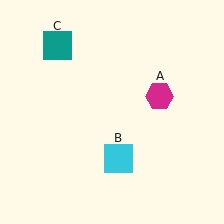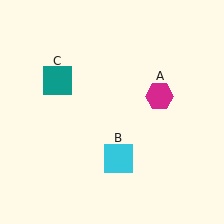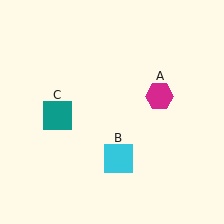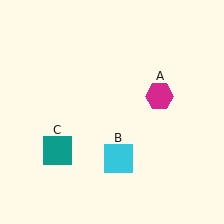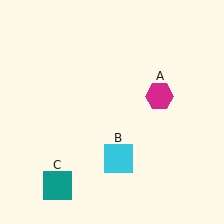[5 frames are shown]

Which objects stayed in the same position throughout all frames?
Magenta hexagon (object A) and cyan square (object B) remained stationary.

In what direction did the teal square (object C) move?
The teal square (object C) moved down.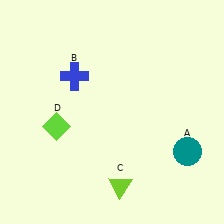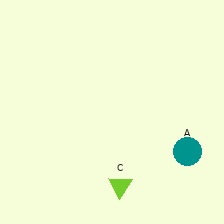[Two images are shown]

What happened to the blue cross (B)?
The blue cross (B) was removed in Image 2. It was in the top-left area of Image 1.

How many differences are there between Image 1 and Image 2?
There are 2 differences between the two images.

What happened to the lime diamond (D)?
The lime diamond (D) was removed in Image 2. It was in the bottom-left area of Image 1.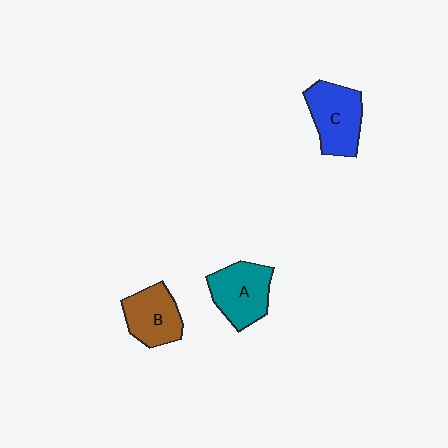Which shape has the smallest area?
Shape B (brown).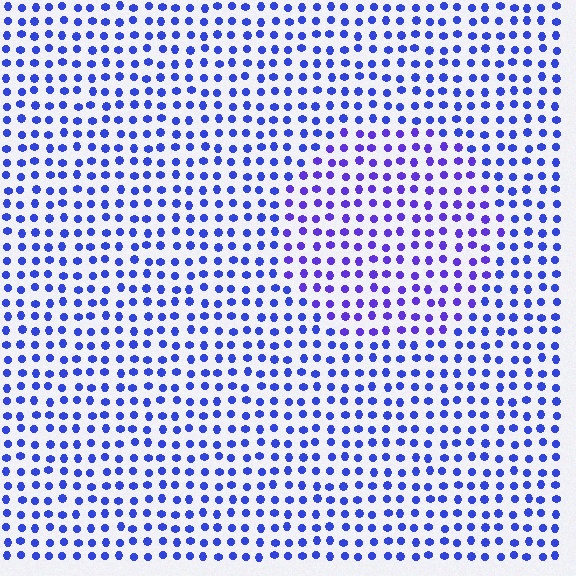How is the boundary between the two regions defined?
The boundary is defined purely by a slight shift in hue (about 23 degrees). Spacing, size, and orientation are identical on both sides.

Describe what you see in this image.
The image is filled with small blue elements in a uniform arrangement. A circle-shaped region is visible where the elements are tinted to a slightly different hue, forming a subtle color boundary.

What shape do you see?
I see a circle.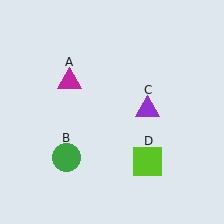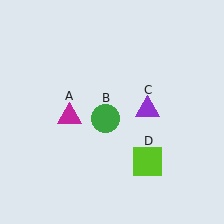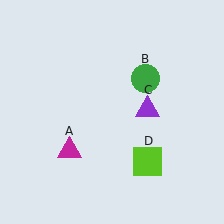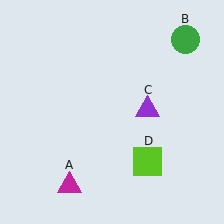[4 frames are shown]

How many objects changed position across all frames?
2 objects changed position: magenta triangle (object A), green circle (object B).